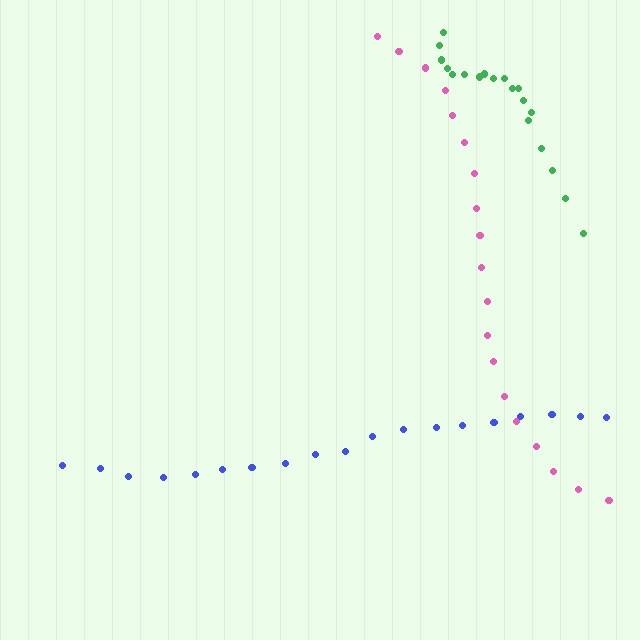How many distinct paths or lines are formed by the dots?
There are 3 distinct paths.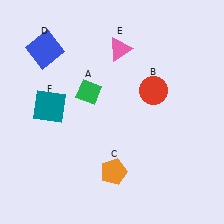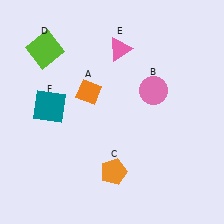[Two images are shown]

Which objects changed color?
A changed from green to orange. B changed from red to pink. D changed from blue to lime.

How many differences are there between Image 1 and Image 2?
There are 3 differences between the two images.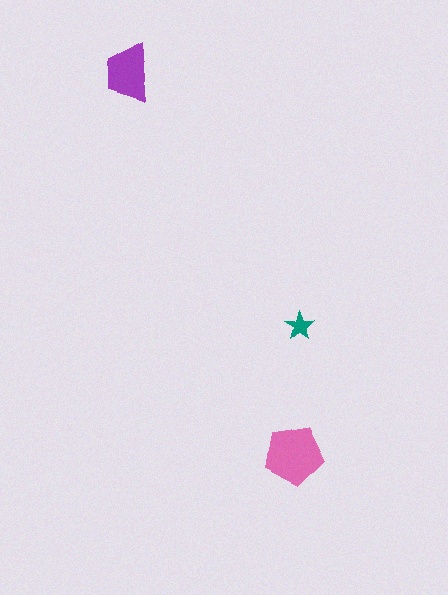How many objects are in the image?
There are 3 objects in the image.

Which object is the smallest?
The teal star.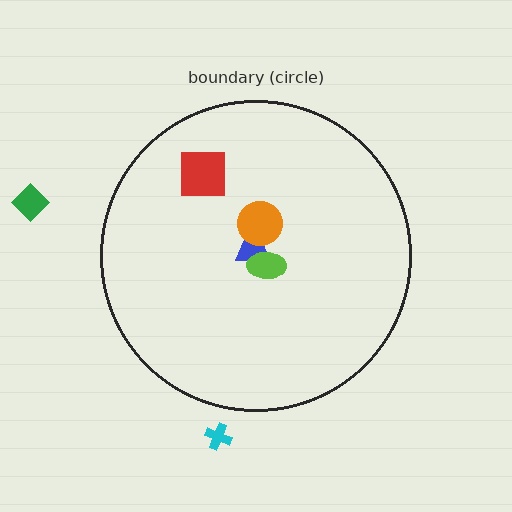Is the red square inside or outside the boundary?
Inside.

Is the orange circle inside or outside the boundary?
Inside.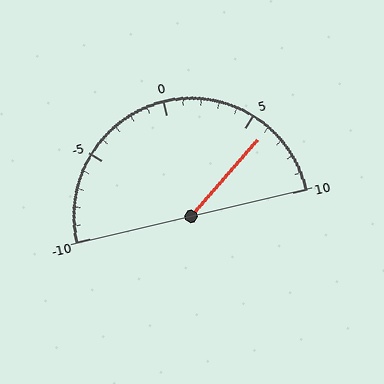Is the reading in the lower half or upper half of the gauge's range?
The reading is in the upper half of the range (-10 to 10).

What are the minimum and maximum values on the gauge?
The gauge ranges from -10 to 10.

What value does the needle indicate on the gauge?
The needle indicates approximately 6.